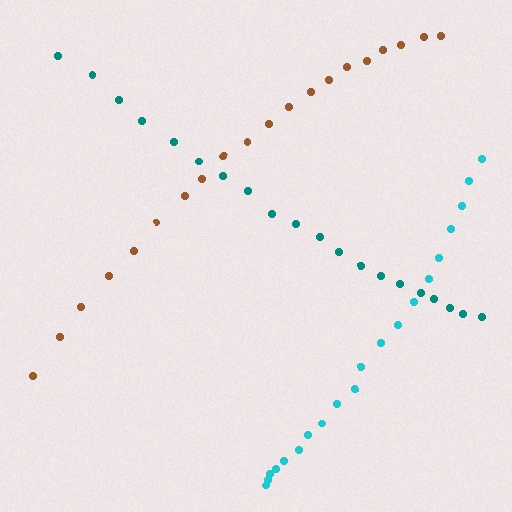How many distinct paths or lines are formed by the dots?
There are 3 distinct paths.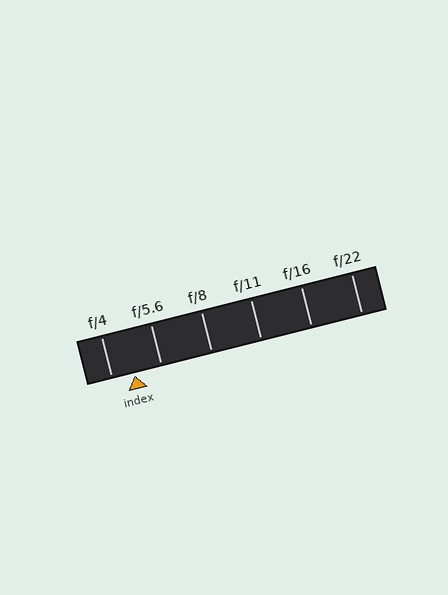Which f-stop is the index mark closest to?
The index mark is closest to f/4.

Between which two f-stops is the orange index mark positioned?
The index mark is between f/4 and f/5.6.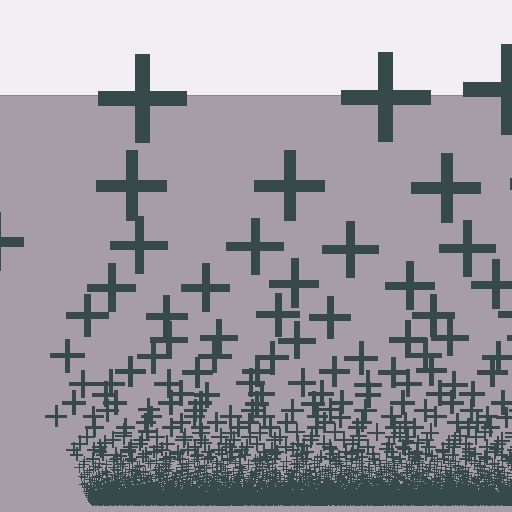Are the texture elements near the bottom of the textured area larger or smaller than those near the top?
Smaller. The gradient is inverted — elements near the bottom are smaller and denser.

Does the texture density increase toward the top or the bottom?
Density increases toward the bottom.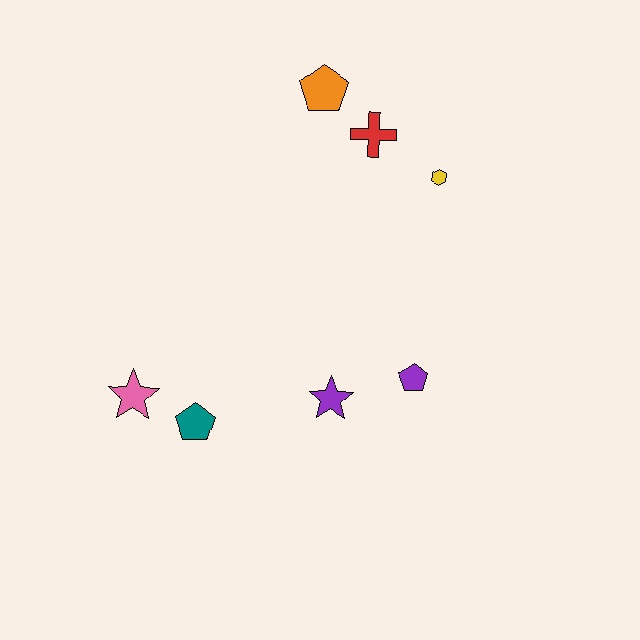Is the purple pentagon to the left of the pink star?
No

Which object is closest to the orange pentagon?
The red cross is closest to the orange pentagon.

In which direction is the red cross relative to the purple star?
The red cross is above the purple star.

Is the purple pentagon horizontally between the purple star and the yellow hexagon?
Yes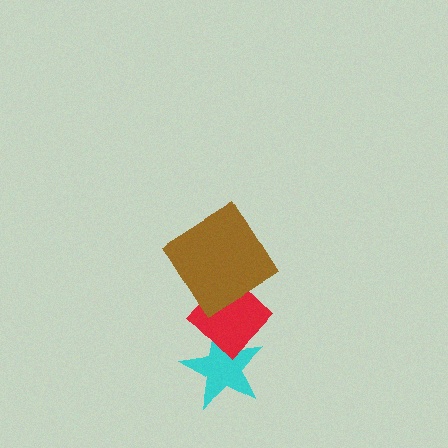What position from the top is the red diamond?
The red diamond is 2nd from the top.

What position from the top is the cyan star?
The cyan star is 3rd from the top.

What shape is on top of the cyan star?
The red diamond is on top of the cyan star.